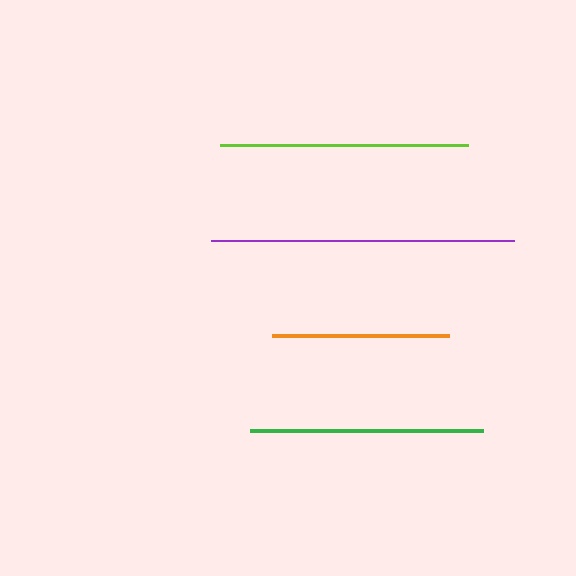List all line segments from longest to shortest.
From longest to shortest: purple, lime, green, orange.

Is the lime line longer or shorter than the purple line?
The purple line is longer than the lime line.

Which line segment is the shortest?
The orange line is the shortest at approximately 177 pixels.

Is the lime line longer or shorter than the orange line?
The lime line is longer than the orange line.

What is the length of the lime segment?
The lime segment is approximately 248 pixels long.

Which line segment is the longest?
The purple line is the longest at approximately 303 pixels.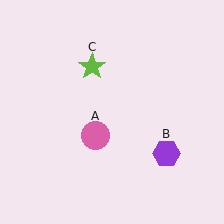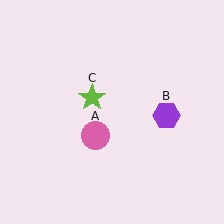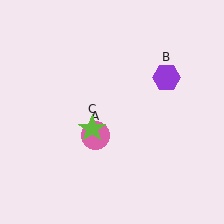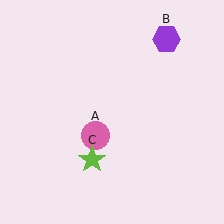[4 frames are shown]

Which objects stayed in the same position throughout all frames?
Pink circle (object A) remained stationary.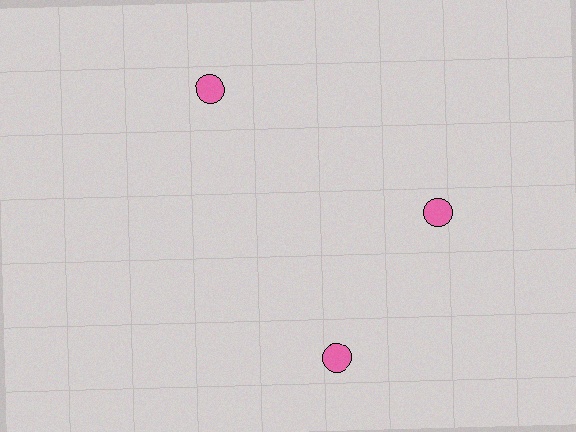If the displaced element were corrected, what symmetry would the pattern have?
It would have 3-fold rotational symmetry — the pattern would map onto itself every 120 degrees.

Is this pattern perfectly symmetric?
No. The 3 pink circles are arranged in a ring, but one element near the 7 o'clock position is rotated out of alignment along the ring, breaking the 3-fold rotational symmetry.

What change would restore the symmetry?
The symmetry would be restored by rotating it back into even spacing with its neighbors so that all 3 circles sit at equal angles and equal distance from the center.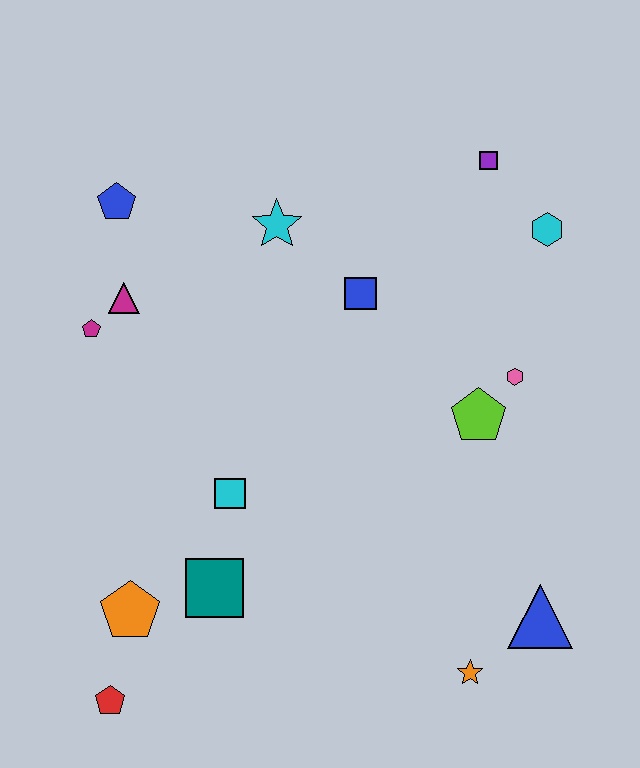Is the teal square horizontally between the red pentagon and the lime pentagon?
Yes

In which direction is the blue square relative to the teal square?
The blue square is above the teal square.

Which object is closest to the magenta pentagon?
The magenta triangle is closest to the magenta pentagon.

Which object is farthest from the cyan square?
The purple square is farthest from the cyan square.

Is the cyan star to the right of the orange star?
No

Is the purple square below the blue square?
No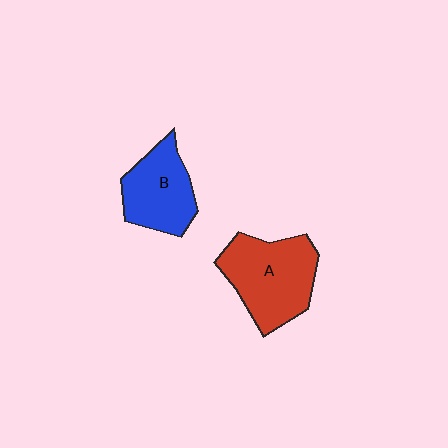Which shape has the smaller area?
Shape B (blue).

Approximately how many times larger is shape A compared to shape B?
Approximately 1.3 times.